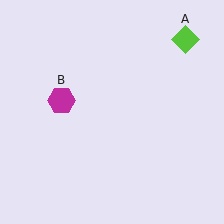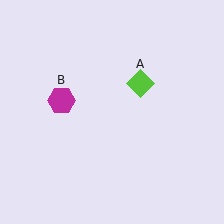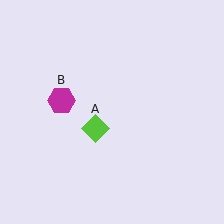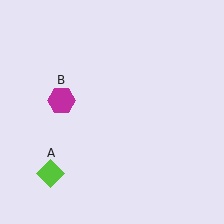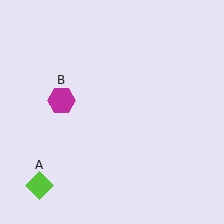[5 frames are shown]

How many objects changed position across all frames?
1 object changed position: lime diamond (object A).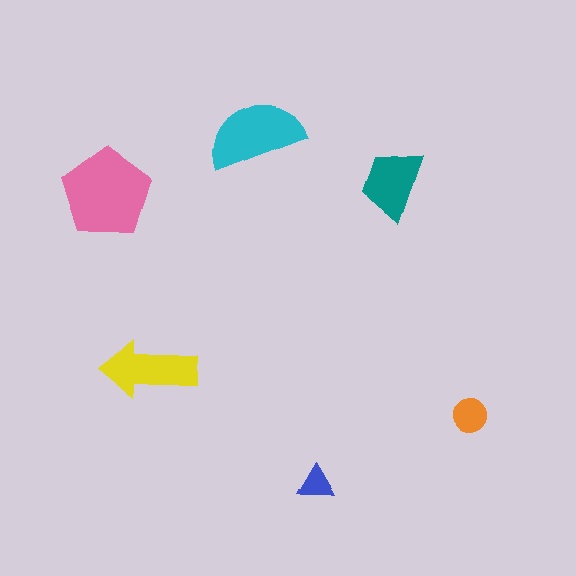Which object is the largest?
The pink pentagon.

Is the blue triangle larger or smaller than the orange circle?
Smaller.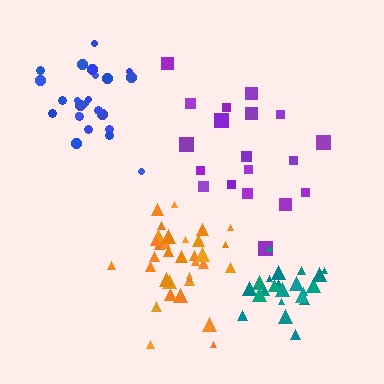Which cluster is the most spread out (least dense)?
Purple.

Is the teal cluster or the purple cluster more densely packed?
Teal.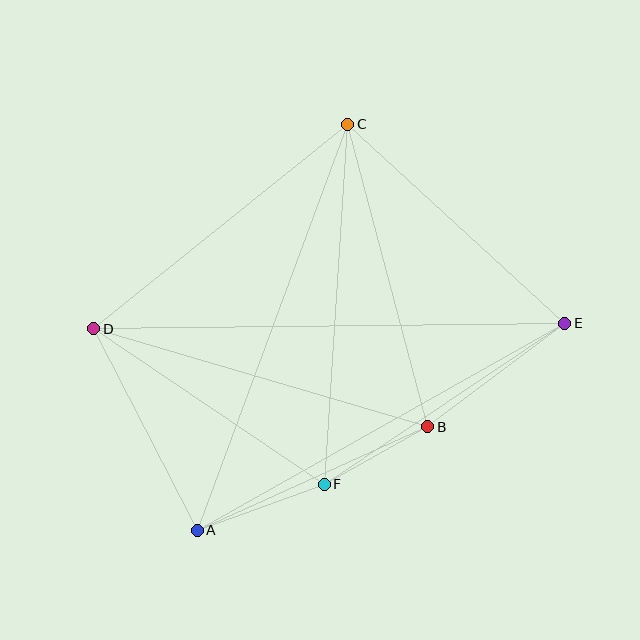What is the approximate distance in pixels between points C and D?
The distance between C and D is approximately 326 pixels.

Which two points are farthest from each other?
Points D and E are farthest from each other.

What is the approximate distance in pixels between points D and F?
The distance between D and F is approximately 278 pixels.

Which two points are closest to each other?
Points B and F are closest to each other.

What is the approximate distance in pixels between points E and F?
The distance between E and F is approximately 290 pixels.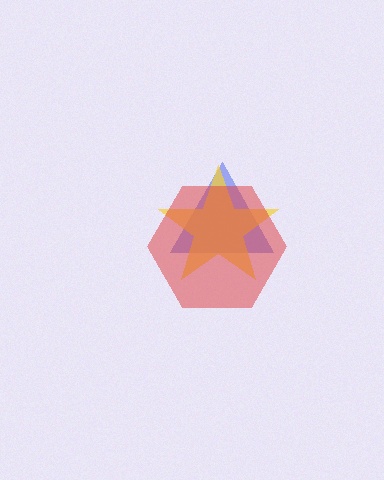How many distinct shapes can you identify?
There are 3 distinct shapes: a blue triangle, a yellow star, a red hexagon.